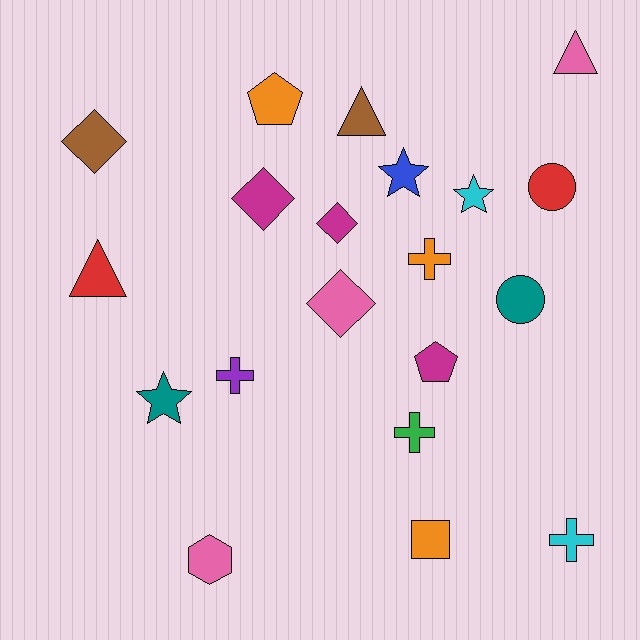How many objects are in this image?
There are 20 objects.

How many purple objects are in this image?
There is 1 purple object.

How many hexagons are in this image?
There is 1 hexagon.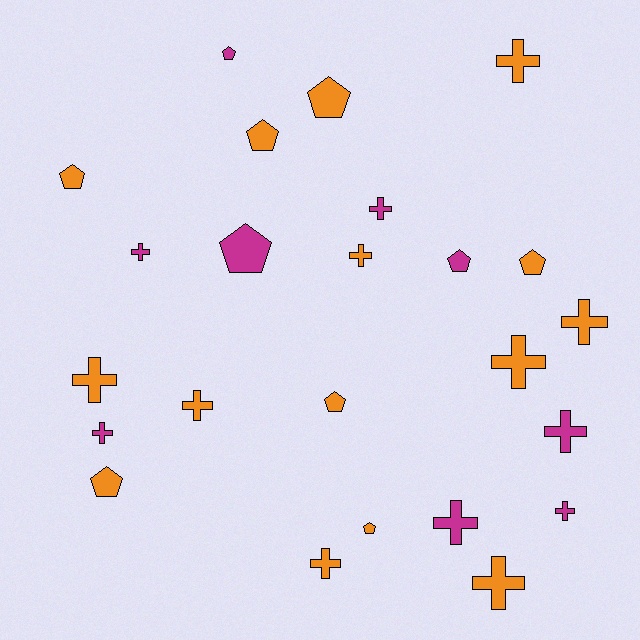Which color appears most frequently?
Orange, with 15 objects.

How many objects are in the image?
There are 24 objects.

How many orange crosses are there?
There are 8 orange crosses.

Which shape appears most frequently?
Cross, with 14 objects.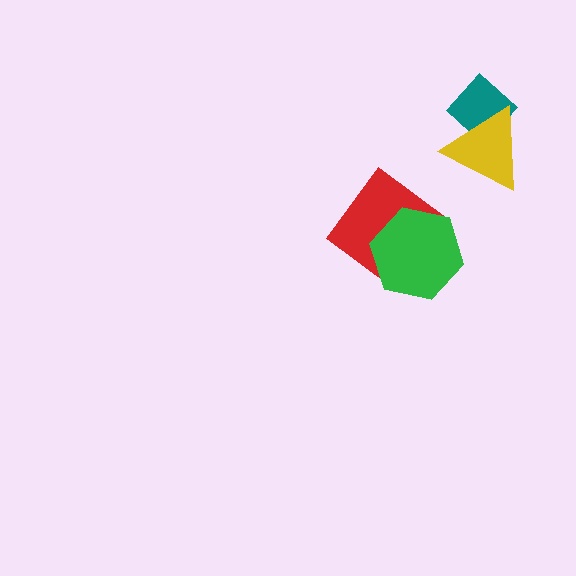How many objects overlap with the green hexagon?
1 object overlaps with the green hexagon.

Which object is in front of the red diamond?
The green hexagon is in front of the red diamond.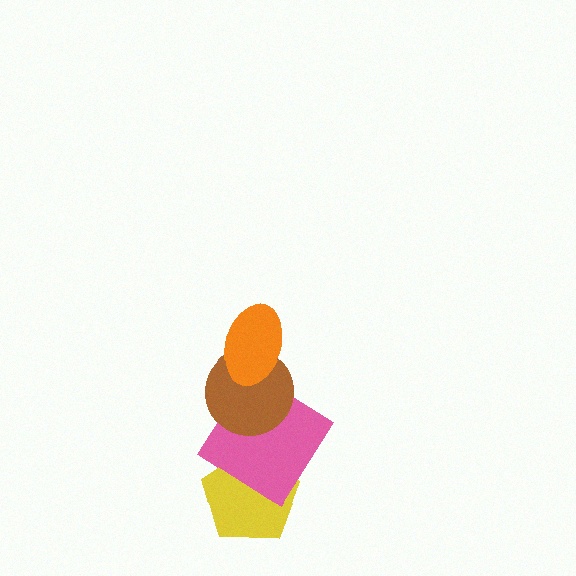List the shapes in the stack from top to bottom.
From top to bottom: the orange ellipse, the brown circle, the pink diamond, the yellow pentagon.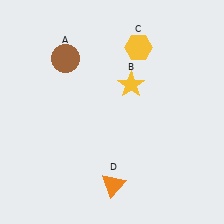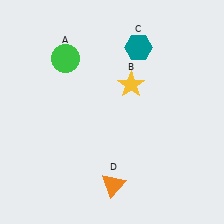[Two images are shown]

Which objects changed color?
A changed from brown to green. C changed from yellow to teal.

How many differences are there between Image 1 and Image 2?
There are 2 differences between the two images.